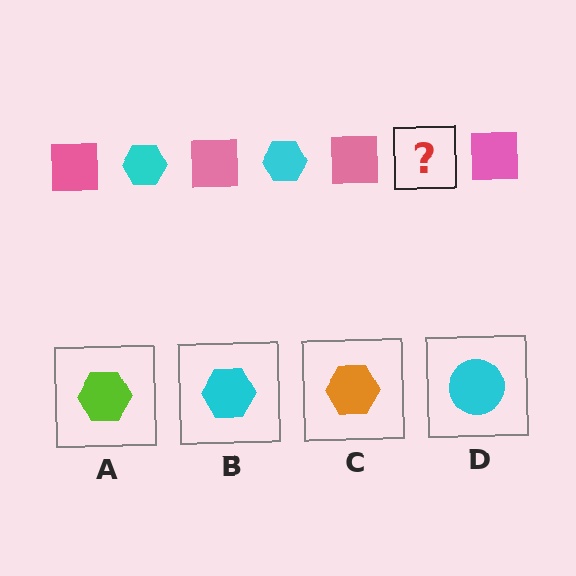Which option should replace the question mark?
Option B.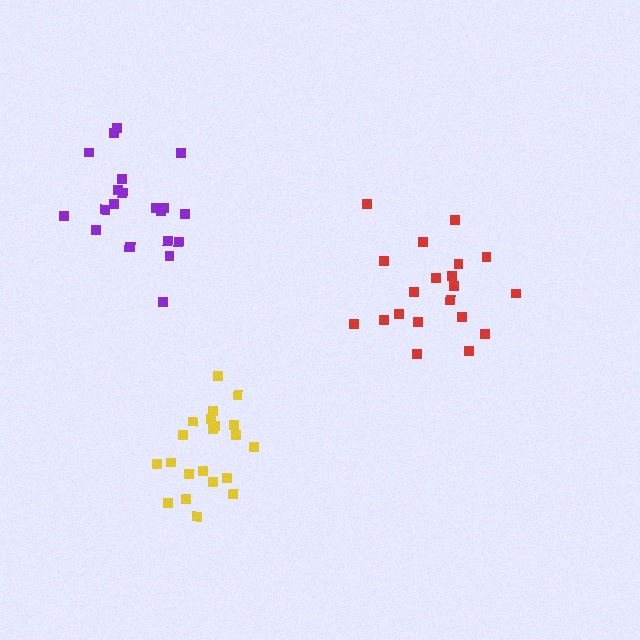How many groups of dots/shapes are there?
There are 3 groups.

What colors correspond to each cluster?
The clusters are colored: yellow, red, purple.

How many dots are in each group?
Group 1: 21 dots, Group 2: 20 dots, Group 3: 21 dots (62 total).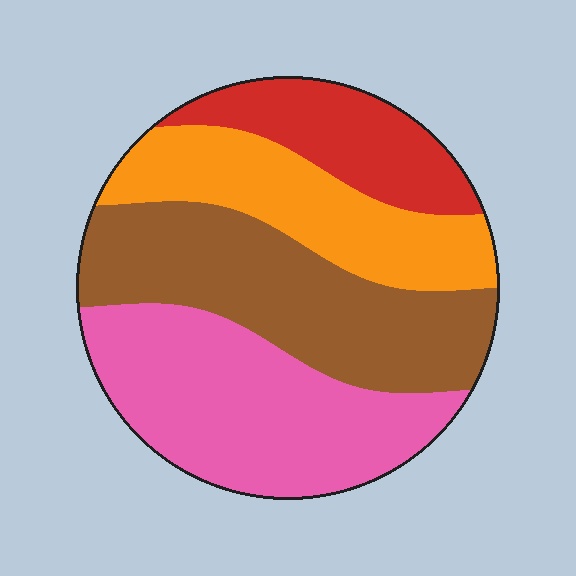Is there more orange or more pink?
Pink.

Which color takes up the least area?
Red, at roughly 15%.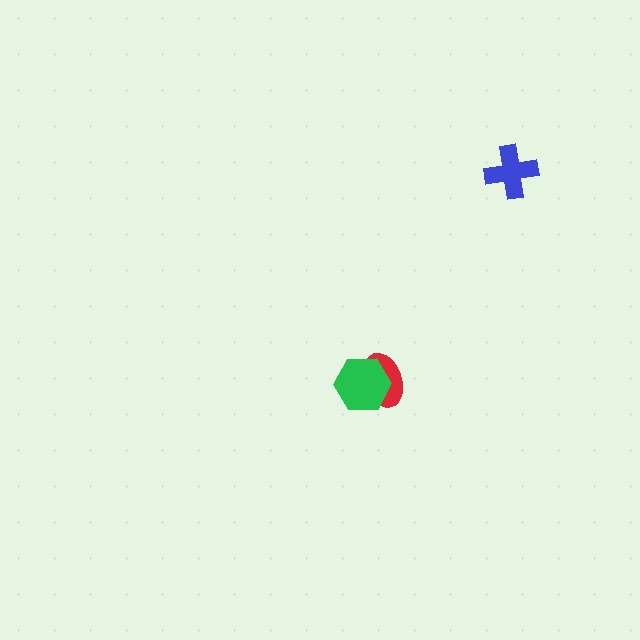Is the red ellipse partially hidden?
Yes, it is partially covered by another shape.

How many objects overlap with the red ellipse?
1 object overlaps with the red ellipse.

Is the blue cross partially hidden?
No, no other shape covers it.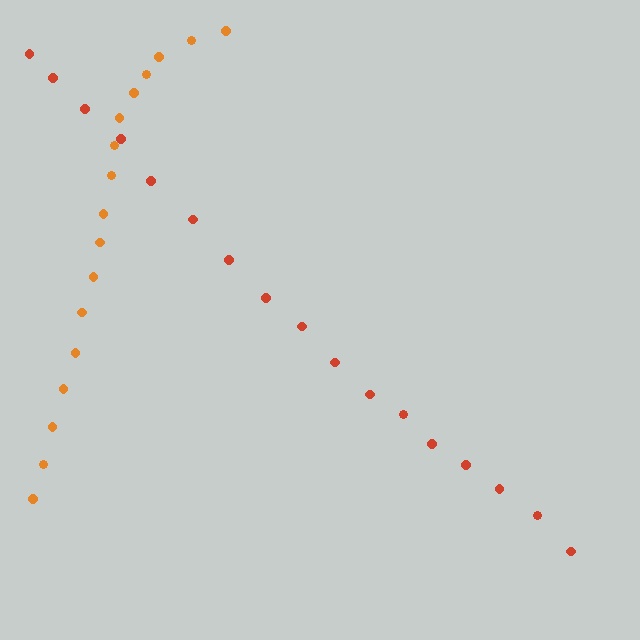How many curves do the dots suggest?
There are 2 distinct paths.